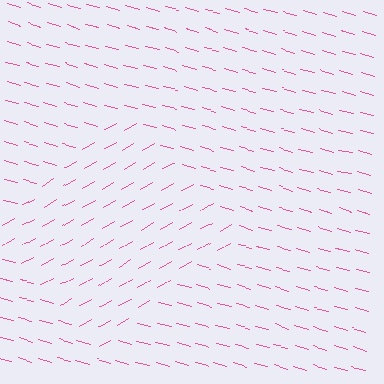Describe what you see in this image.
The image is filled with small pink line segments. A diamond region in the image has lines oriented differently from the surrounding lines, creating a visible texture boundary.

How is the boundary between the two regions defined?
The boundary is defined purely by a change in line orientation (approximately 45 degrees difference). All lines are the same color and thickness.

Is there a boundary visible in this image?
Yes, there is a texture boundary formed by a change in line orientation.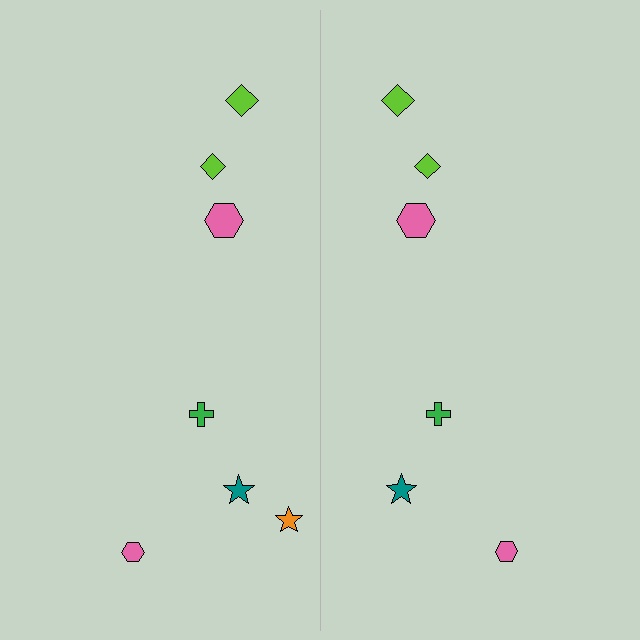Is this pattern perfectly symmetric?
No, the pattern is not perfectly symmetric. A orange star is missing from the right side.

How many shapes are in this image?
There are 13 shapes in this image.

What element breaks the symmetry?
A orange star is missing from the right side.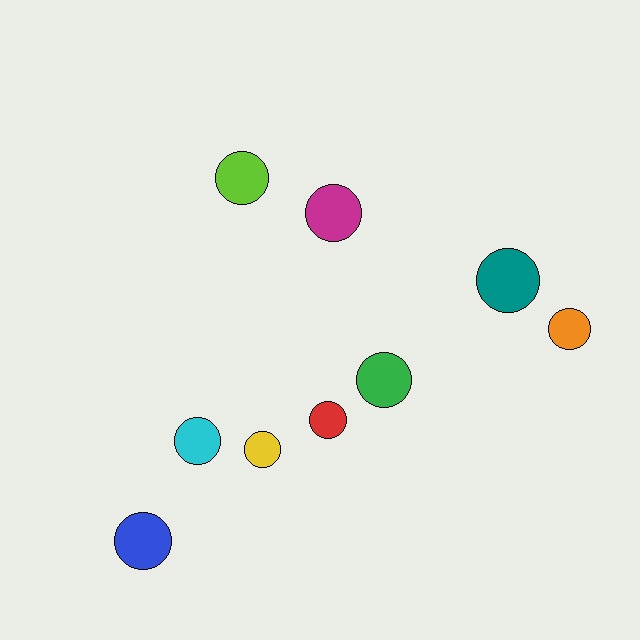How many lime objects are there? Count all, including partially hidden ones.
There is 1 lime object.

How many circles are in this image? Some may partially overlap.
There are 9 circles.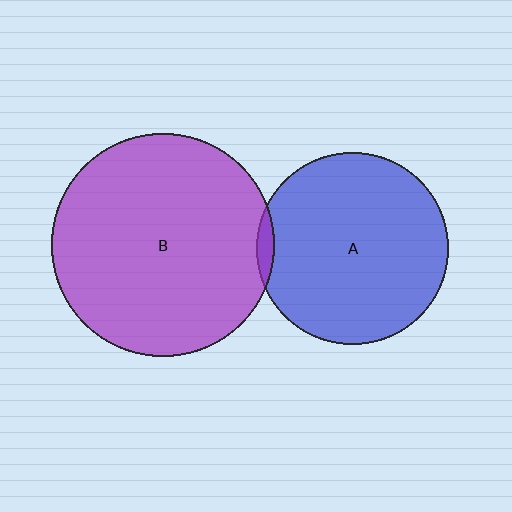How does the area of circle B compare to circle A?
Approximately 1.4 times.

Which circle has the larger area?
Circle B (purple).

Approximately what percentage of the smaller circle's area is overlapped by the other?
Approximately 5%.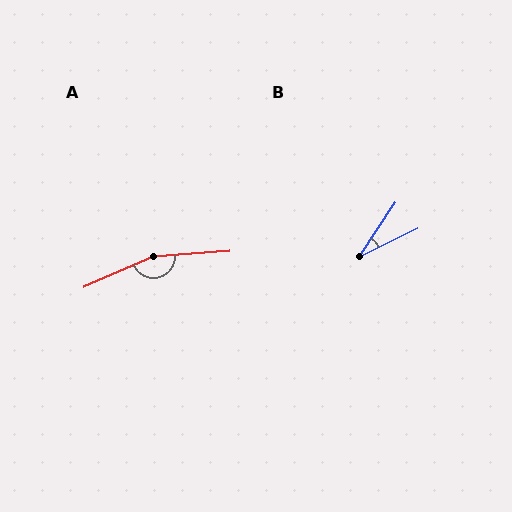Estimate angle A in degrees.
Approximately 160 degrees.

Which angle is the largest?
A, at approximately 160 degrees.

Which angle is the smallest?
B, at approximately 30 degrees.